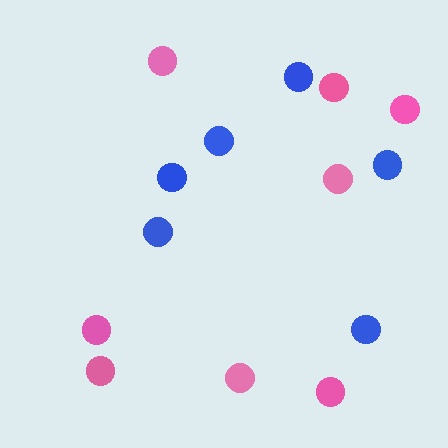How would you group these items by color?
There are 2 groups: one group of pink circles (8) and one group of blue circles (6).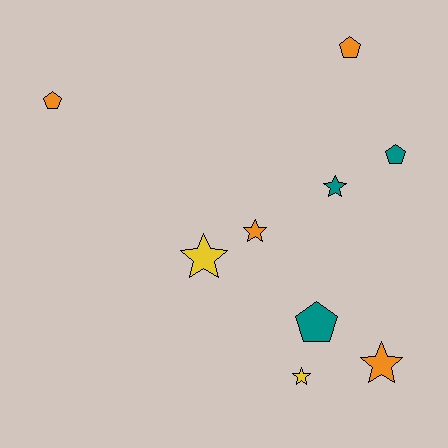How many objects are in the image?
There are 9 objects.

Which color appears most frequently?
Orange, with 4 objects.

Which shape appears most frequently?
Star, with 5 objects.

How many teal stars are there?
There is 1 teal star.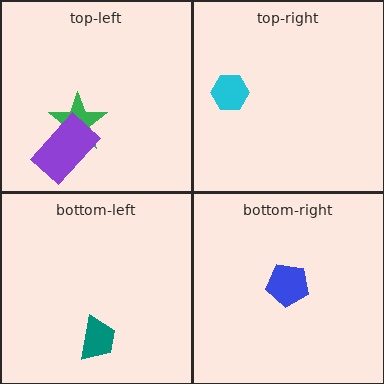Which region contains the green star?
The top-left region.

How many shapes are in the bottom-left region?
1.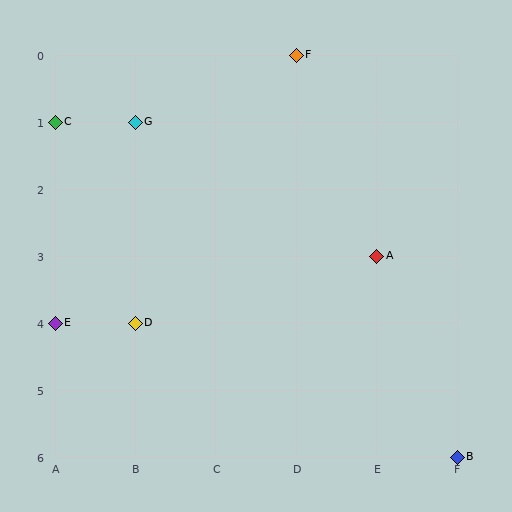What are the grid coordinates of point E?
Point E is at grid coordinates (A, 4).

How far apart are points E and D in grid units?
Points E and D are 1 column apart.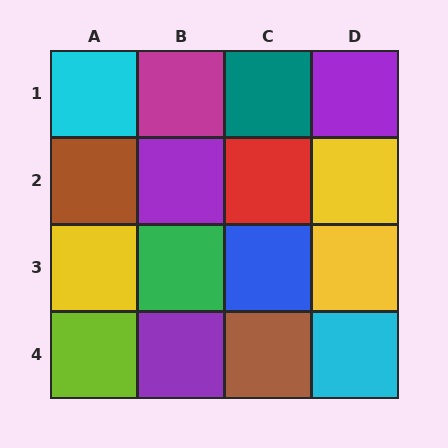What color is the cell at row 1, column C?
Teal.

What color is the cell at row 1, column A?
Cyan.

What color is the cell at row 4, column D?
Cyan.